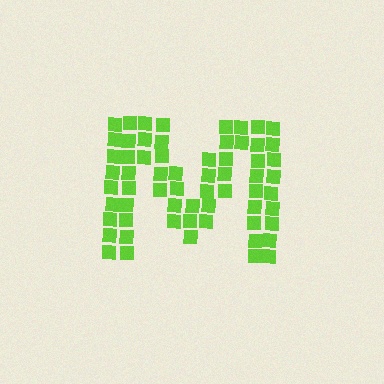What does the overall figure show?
The overall figure shows the letter M.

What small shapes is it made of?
It is made of small squares.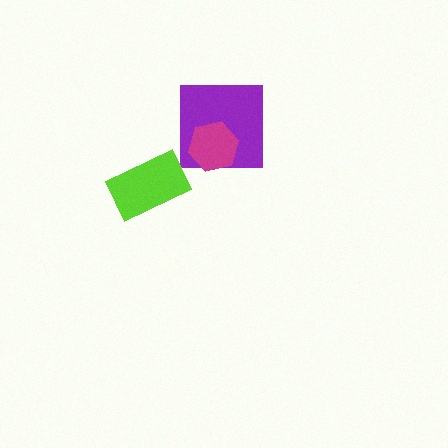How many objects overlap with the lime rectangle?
0 objects overlap with the lime rectangle.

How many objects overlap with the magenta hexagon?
1 object overlaps with the magenta hexagon.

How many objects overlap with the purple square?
1 object overlaps with the purple square.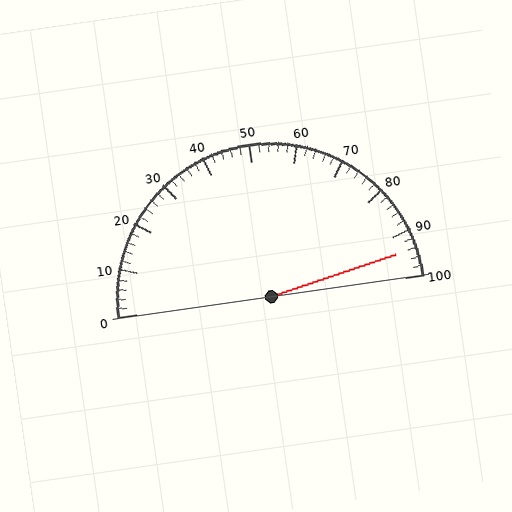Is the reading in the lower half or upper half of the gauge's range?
The reading is in the upper half of the range (0 to 100).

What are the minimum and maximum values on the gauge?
The gauge ranges from 0 to 100.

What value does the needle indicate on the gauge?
The needle indicates approximately 94.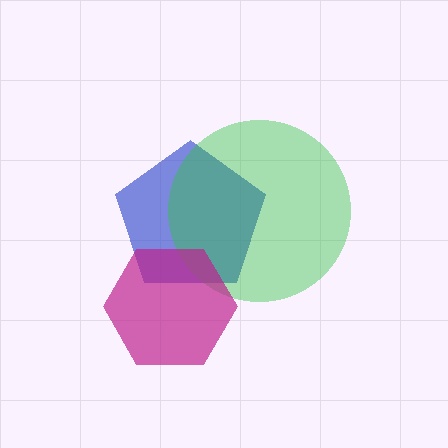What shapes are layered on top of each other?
The layered shapes are: a blue pentagon, a green circle, a magenta hexagon.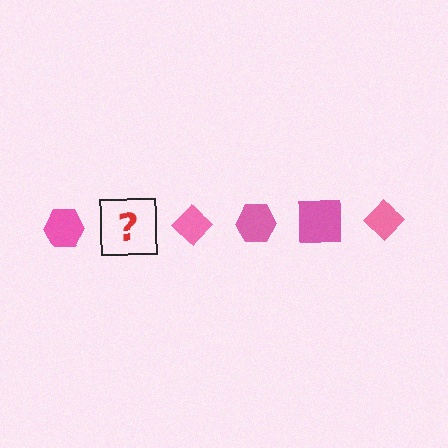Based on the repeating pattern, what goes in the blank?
The blank should be a pink square.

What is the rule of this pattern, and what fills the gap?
The rule is that the pattern cycles through hexagon, square, diamond shapes in pink. The gap should be filled with a pink square.